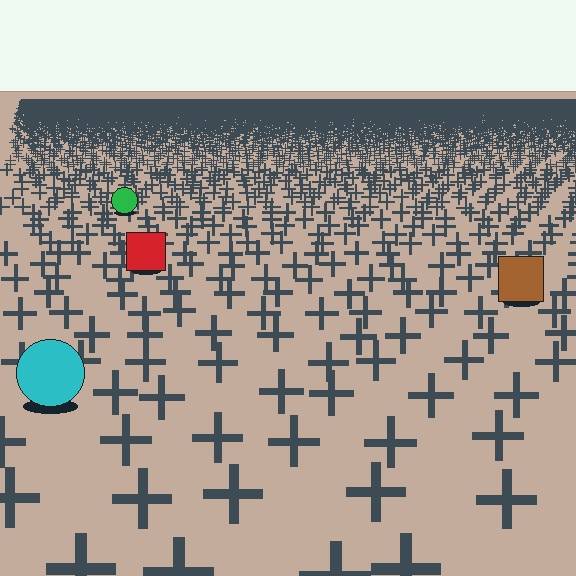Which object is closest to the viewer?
The cyan circle is closest. The texture marks near it are larger and more spread out.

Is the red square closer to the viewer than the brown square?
No. The brown square is closer — you can tell from the texture gradient: the ground texture is coarser near it.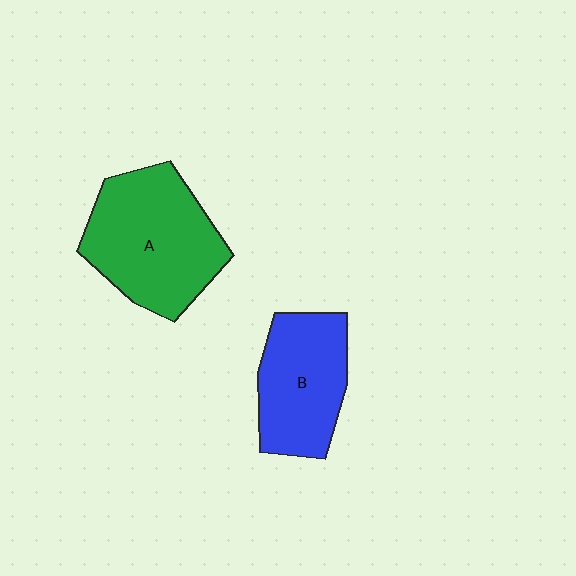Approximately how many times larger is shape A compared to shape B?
Approximately 1.3 times.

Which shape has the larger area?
Shape A (green).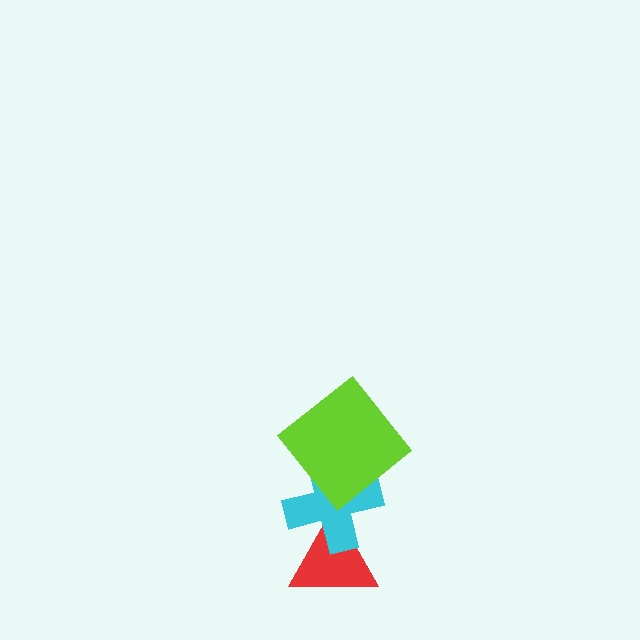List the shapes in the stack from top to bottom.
From top to bottom: the lime diamond, the cyan cross, the red triangle.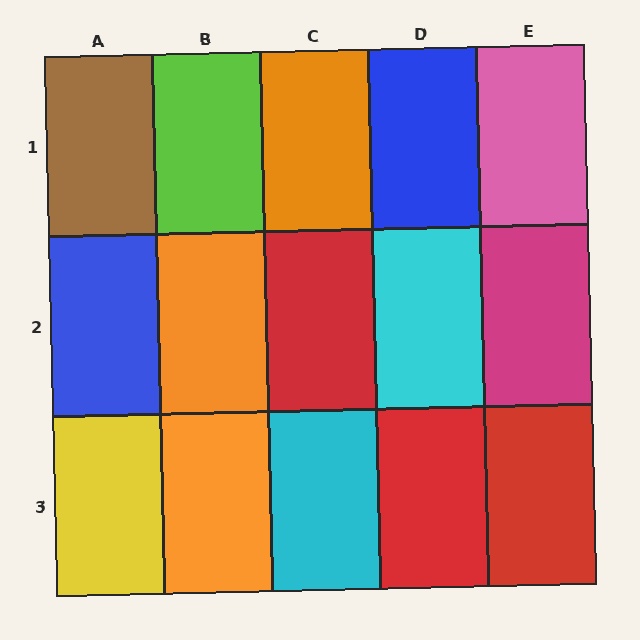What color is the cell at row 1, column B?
Lime.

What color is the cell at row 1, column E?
Pink.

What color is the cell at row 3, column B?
Orange.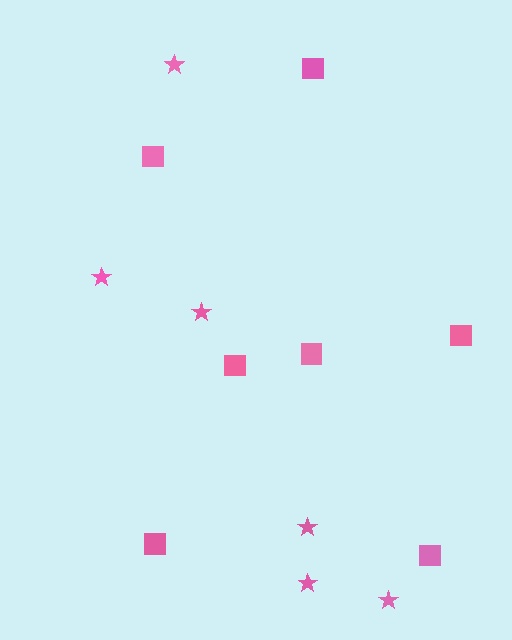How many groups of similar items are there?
There are 2 groups: one group of squares (7) and one group of stars (6).